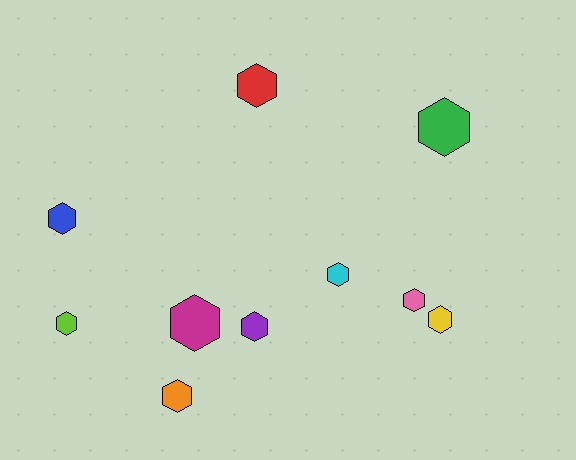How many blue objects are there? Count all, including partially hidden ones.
There is 1 blue object.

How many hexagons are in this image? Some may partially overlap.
There are 10 hexagons.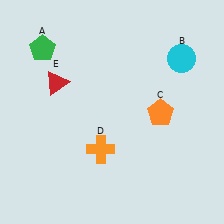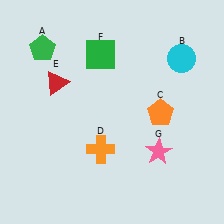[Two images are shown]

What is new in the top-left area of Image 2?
A green square (F) was added in the top-left area of Image 2.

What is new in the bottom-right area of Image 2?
A pink star (G) was added in the bottom-right area of Image 2.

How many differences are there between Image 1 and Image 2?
There are 2 differences between the two images.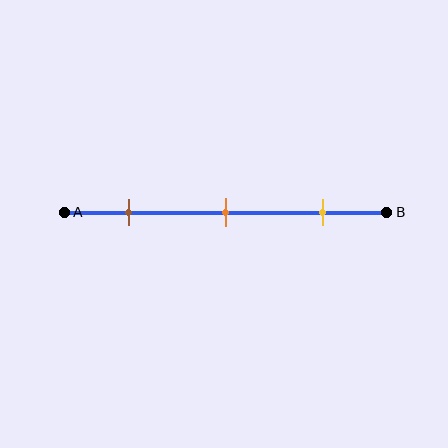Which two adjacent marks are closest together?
The brown and orange marks are the closest adjacent pair.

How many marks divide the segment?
There are 3 marks dividing the segment.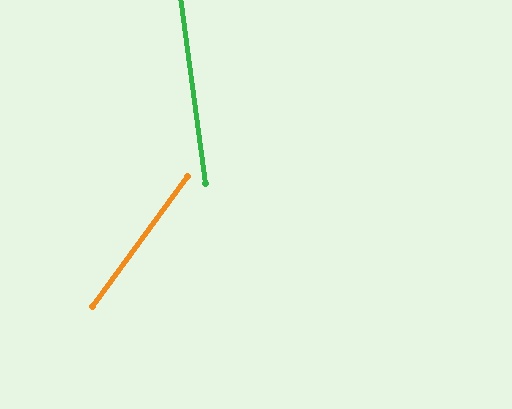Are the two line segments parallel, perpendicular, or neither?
Neither parallel nor perpendicular — they differ by about 44°.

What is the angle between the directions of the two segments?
Approximately 44 degrees.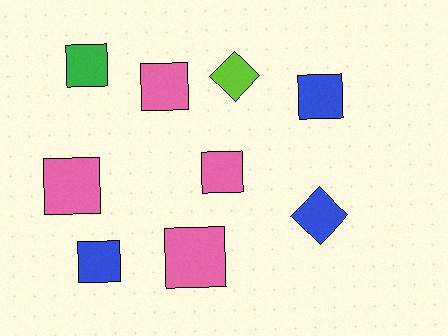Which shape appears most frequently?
Square, with 7 objects.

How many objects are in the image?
There are 9 objects.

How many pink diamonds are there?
There are no pink diamonds.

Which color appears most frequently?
Pink, with 4 objects.